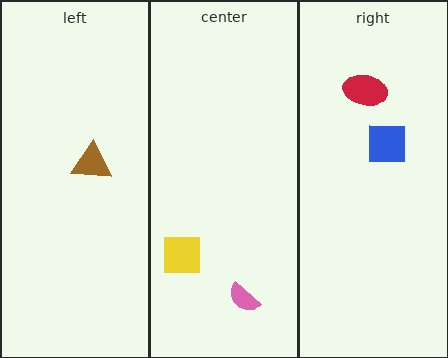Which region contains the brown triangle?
The left region.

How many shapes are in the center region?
2.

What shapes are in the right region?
The red ellipse, the blue square.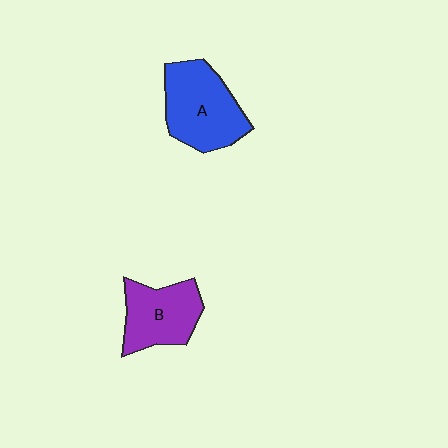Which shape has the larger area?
Shape A (blue).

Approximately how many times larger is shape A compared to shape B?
Approximately 1.2 times.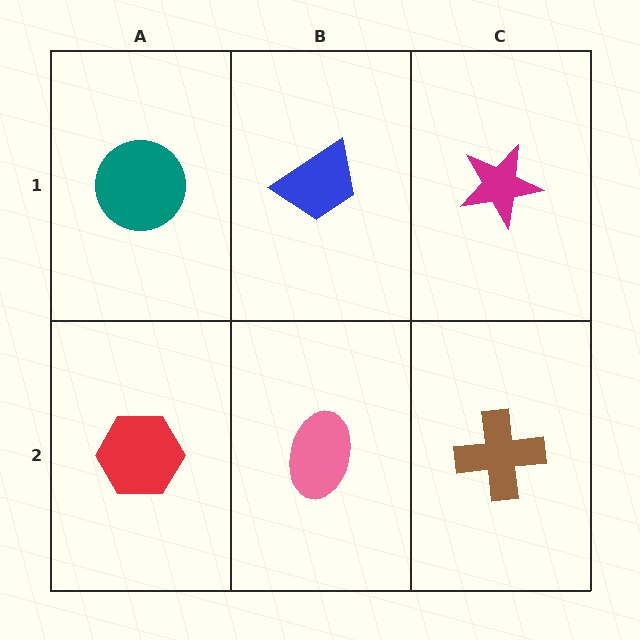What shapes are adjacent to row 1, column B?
A pink ellipse (row 2, column B), a teal circle (row 1, column A), a magenta star (row 1, column C).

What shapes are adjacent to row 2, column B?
A blue trapezoid (row 1, column B), a red hexagon (row 2, column A), a brown cross (row 2, column C).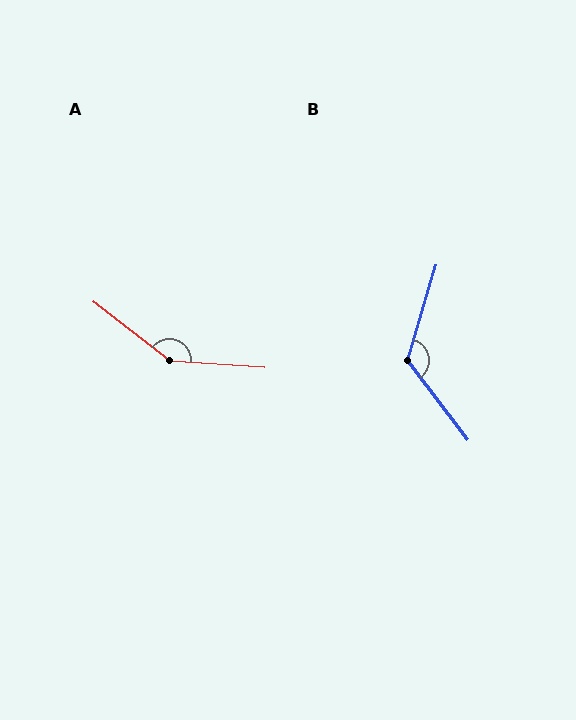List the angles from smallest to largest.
B (126°), A (146°).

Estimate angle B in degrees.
Approximately 126 degrees.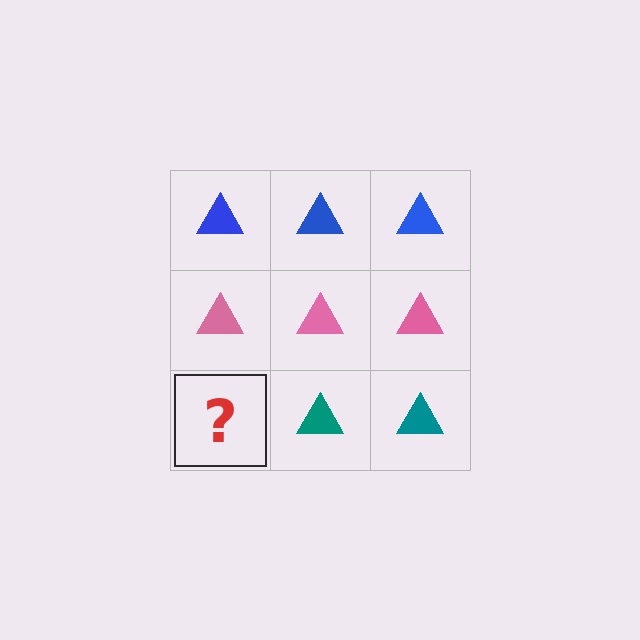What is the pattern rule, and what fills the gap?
The rule is that each row has a consistent color. The gap should be filled with a teal triangle.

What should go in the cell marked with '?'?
The missing cell should contain a teal triangle.